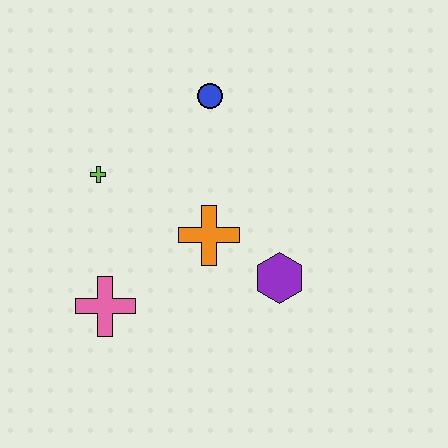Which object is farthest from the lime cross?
The purple hexagon is farthest from the lime cross.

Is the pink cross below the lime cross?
Yes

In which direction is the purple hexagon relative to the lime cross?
The purple hexagon is to the right of the lime cross.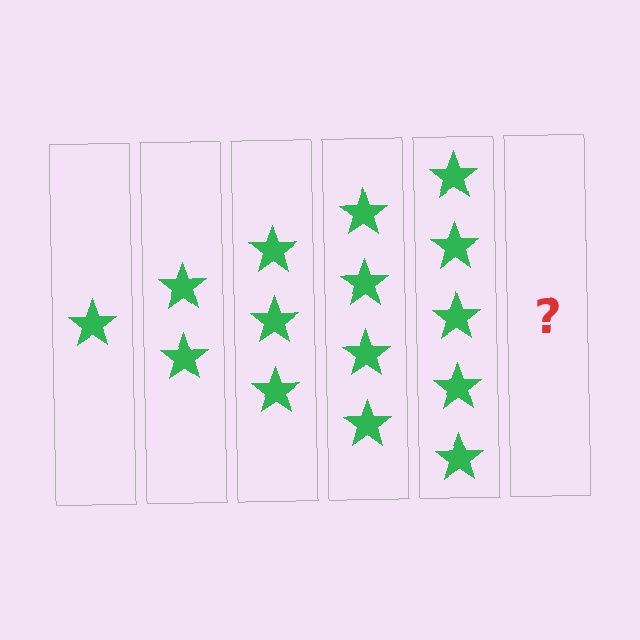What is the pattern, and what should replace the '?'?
The pattern is that each step adds one more star. The '?' should be 6 stars.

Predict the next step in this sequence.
The next step is 6 stars.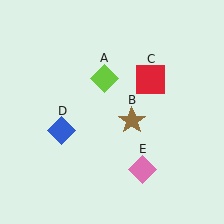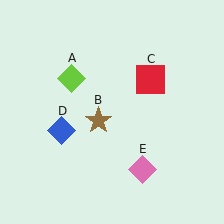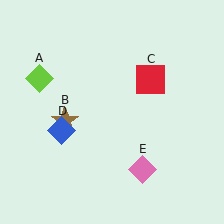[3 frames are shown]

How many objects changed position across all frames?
2 objects changed position: lime diamond (object A), brown star (object B).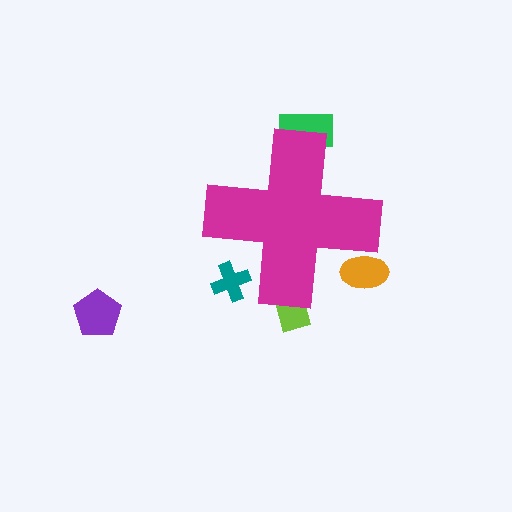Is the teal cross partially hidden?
Yes, the teal cross is partially hidden behind the magenta cross.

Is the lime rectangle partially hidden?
Yes, the lime rectangle is partially hidden behind the magenta cross.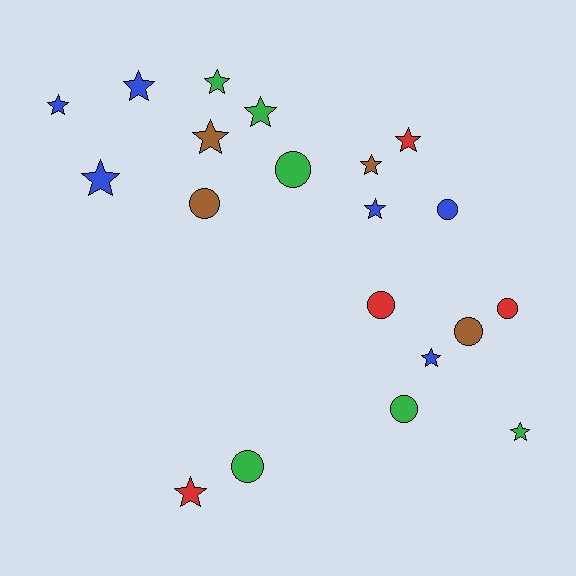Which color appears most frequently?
Blue, with 6 objects.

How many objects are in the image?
There are 20 objects.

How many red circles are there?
There are 2 red circles.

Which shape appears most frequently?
Star, with 12 objects.